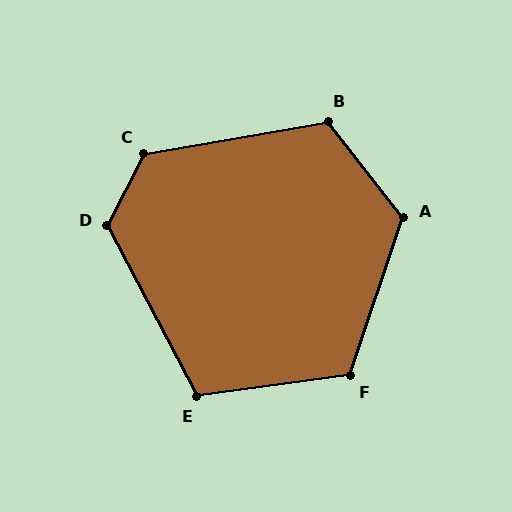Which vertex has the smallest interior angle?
E, at approximately 110 degrees.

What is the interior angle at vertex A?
Approximately 123 degrees (obtuse).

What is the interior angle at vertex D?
Approximately 125 degrees (obtuse).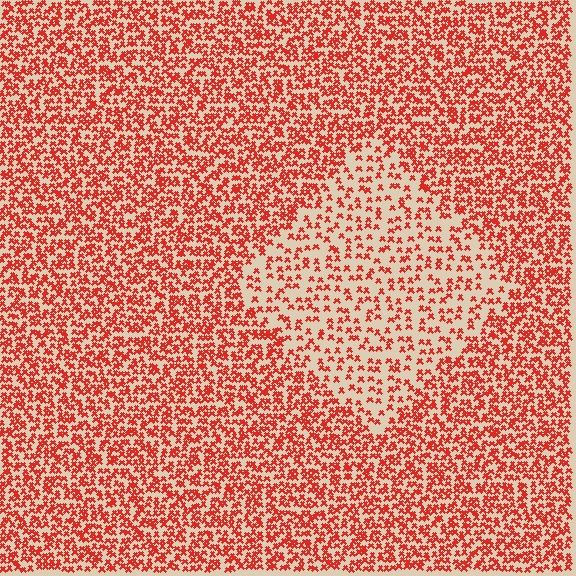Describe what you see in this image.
The image contains small red elements arranged at two different densities. A diamond-shaped region is visible where the elements are less densely packed than the surrounding area.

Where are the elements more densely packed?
The elements are more densely packed outside the diamond boundary.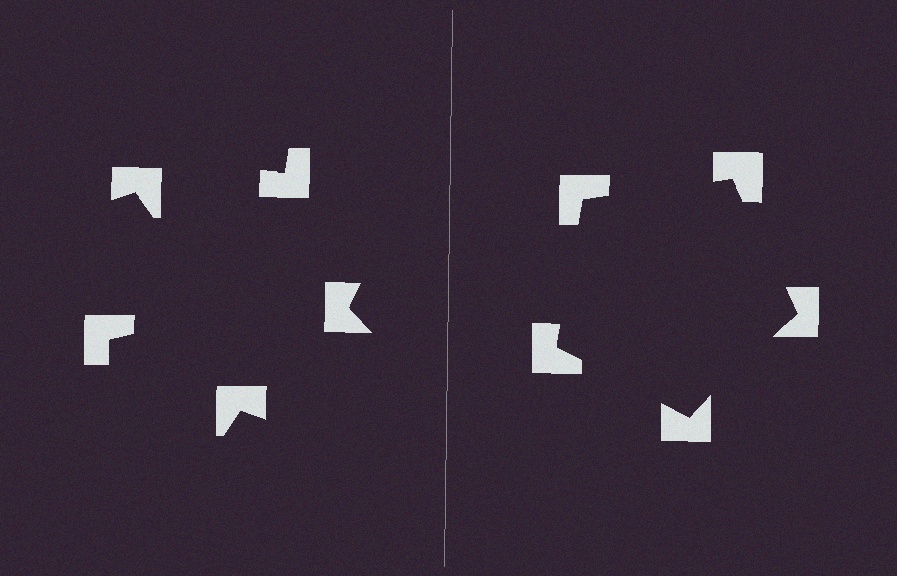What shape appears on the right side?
An illusory pentagon.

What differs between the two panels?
The notched squares are positioned identically on both sides; only the wedge orientations differ. On the right they align to a pentagon; on the left they are misaligned.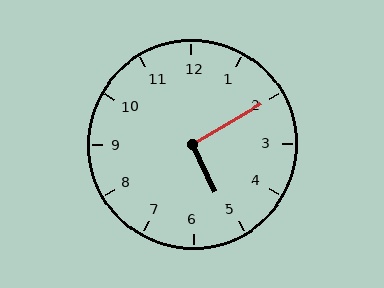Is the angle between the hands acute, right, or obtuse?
It is right.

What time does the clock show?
5:10.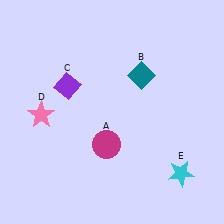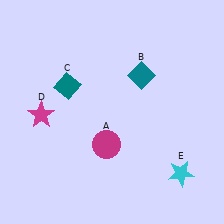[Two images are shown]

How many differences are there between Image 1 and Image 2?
There are 2 differences between the two images.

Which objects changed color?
C changed from purple to teal. D changed from pink to magenta.